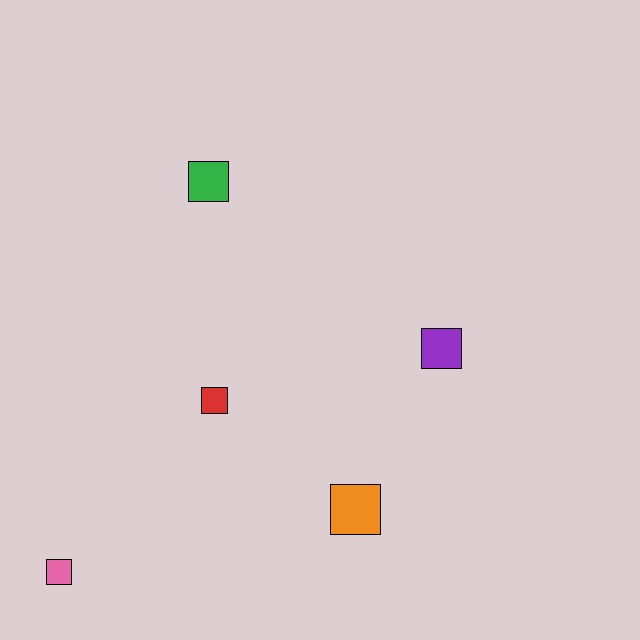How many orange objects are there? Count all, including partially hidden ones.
There is 1 orange object.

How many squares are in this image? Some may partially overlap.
There are 5 squares.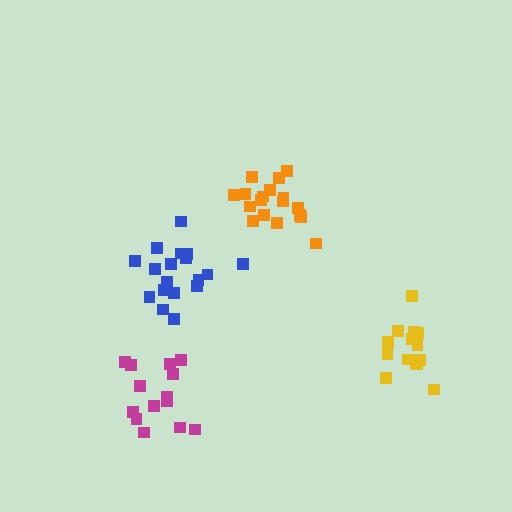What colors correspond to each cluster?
The clusters are colored: blue, yellow, magenta, orange.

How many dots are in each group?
Group 1: 18 dots, Group 2: 14 dots, Group 3: 14 dots, Group 4: 18 dots (64 total).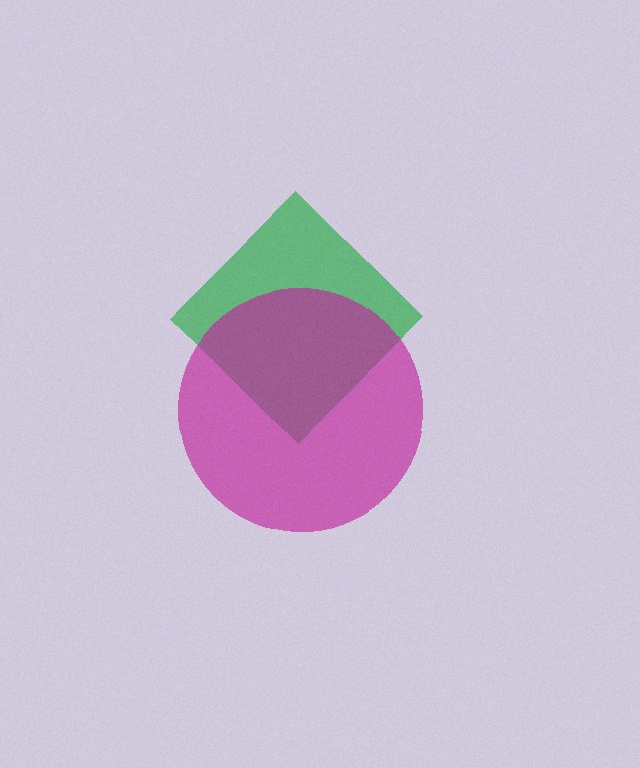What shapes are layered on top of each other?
The layered shapes are: a green diamond, a magenta circle.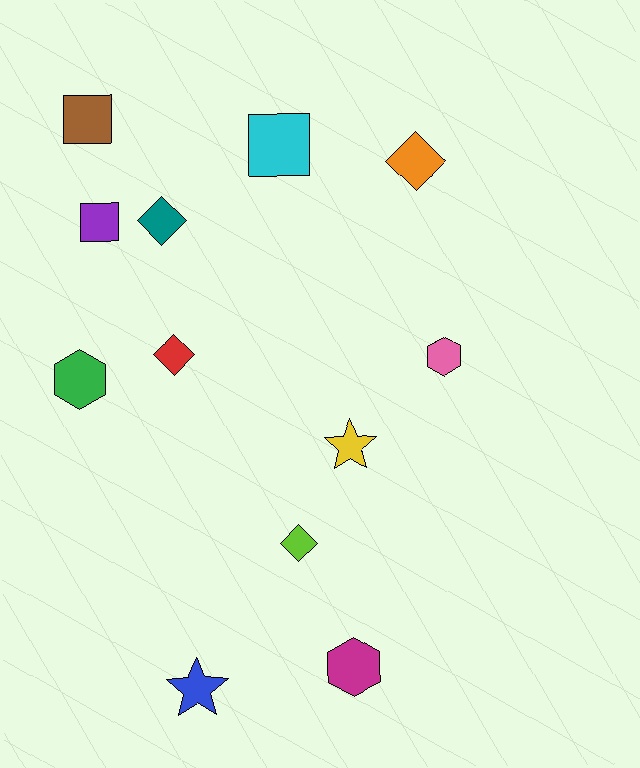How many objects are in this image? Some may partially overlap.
There are 12 objects.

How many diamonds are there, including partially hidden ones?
There are 4 diamonds.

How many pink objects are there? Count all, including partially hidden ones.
There is 1 pink object.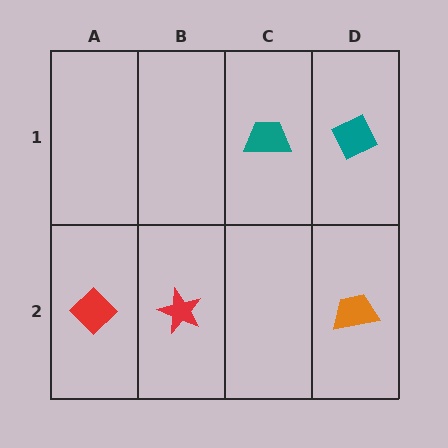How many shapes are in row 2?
3 shapes.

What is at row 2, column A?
A red diamond.